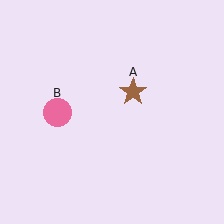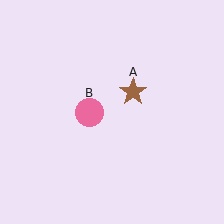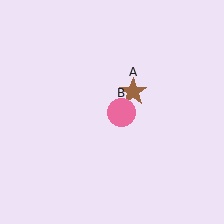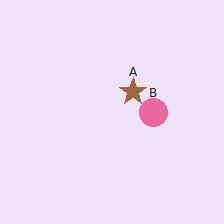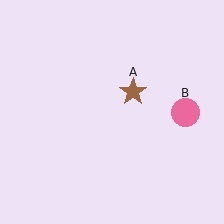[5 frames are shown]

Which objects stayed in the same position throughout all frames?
Brown star (object A) remained stationary.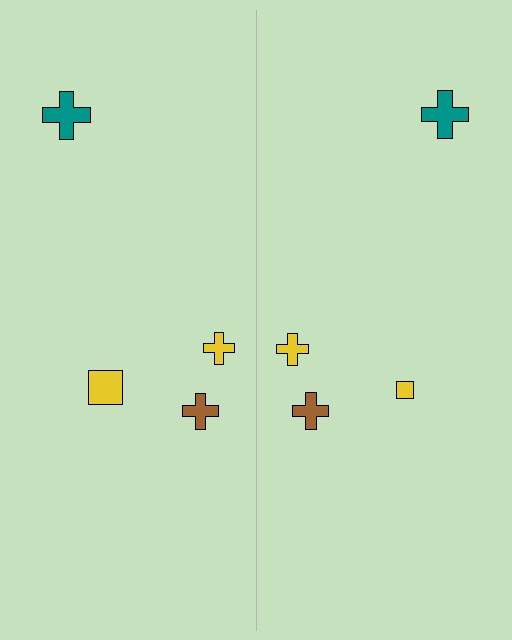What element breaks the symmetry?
The yellow square on the right side has a different size than its mirror counterpart.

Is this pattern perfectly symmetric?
No, the pattern is not perfectly symmetric. The yellow square on the right side has a different size than its mirror counterpart.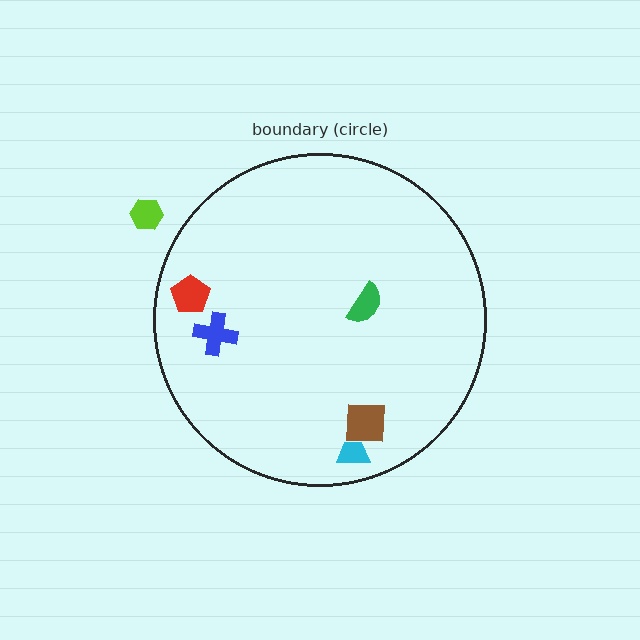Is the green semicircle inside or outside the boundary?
Inside.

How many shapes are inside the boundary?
5 inside, 1 outside.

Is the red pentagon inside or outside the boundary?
Inside.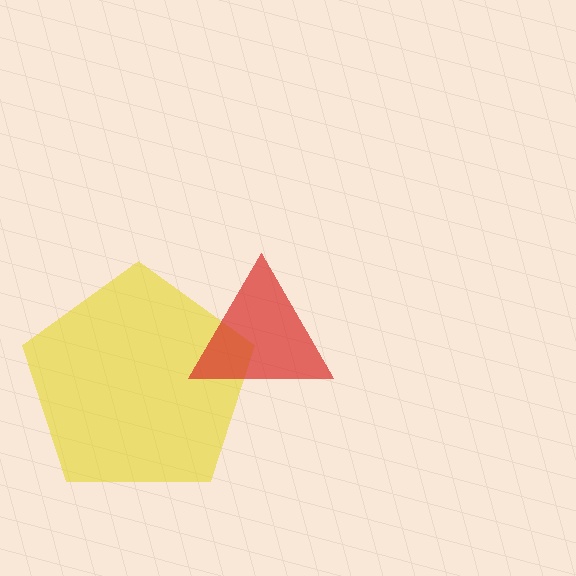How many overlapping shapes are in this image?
There are 2 overlapping shapes in the image.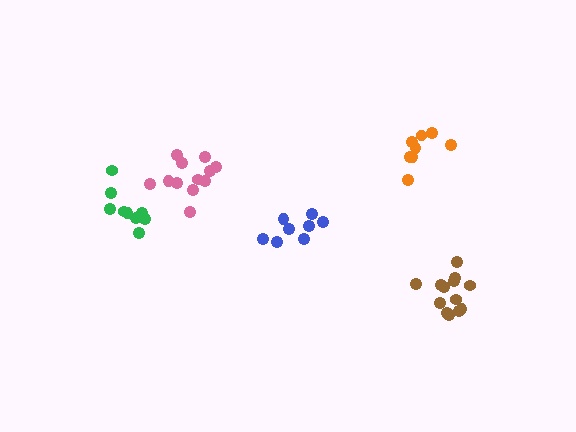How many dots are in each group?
Group 1: 8 dots, Group 2: 12 dots, Group 3: 13 dots, Group 4: 9 dots, Group 5: 8 dots (50 total).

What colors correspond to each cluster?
The clusters are colored: orange, pink, brown, green, blue.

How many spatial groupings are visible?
There are 5 spatial groupings.